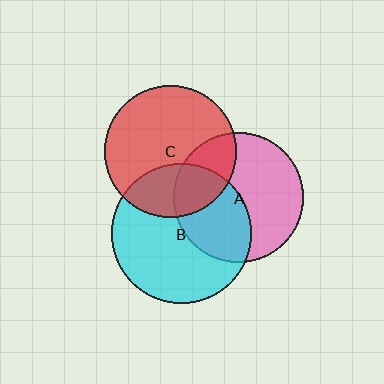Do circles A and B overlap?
Yes.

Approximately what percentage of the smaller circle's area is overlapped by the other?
Approximately 40%.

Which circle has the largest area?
Circle B (cyan).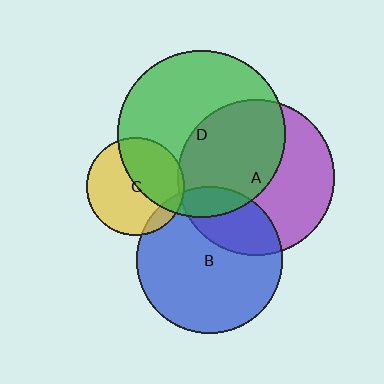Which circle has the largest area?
Circle D (green).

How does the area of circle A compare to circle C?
Approximately 2.6 times.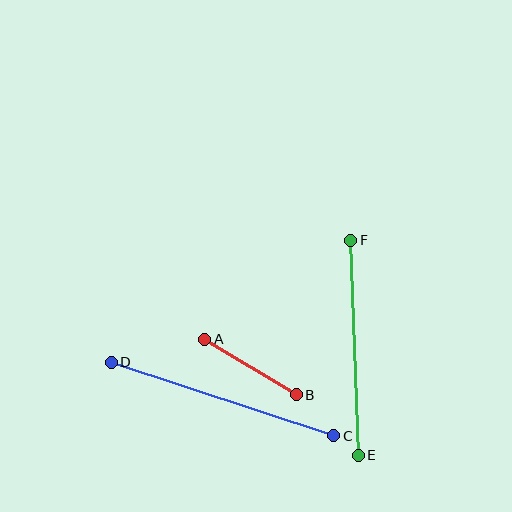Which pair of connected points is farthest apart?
Points C and D are farthest apart.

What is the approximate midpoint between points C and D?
The midpoint is at approximately (223, 399) pixels.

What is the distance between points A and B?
The distance is approximately 107 pixels.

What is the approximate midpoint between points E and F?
The midpoint is at approximately (355, 348) pixels.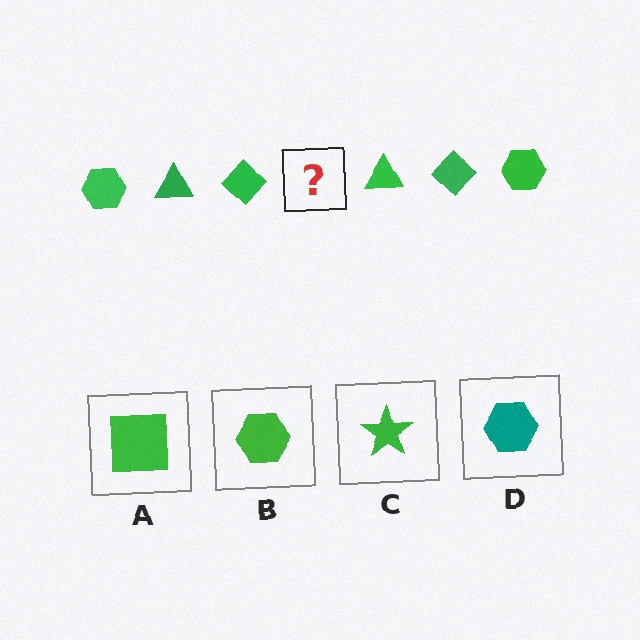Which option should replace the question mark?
Option B.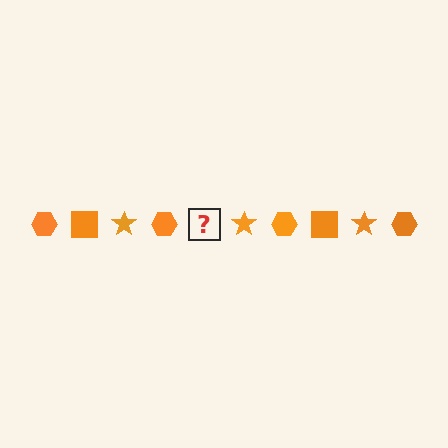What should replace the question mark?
The question mark should be replaced with an orange square.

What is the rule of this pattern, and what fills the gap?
The rule is that the pattern cycles through hexagon, square, star shapes in orange. The gap should be filled with an orange square.